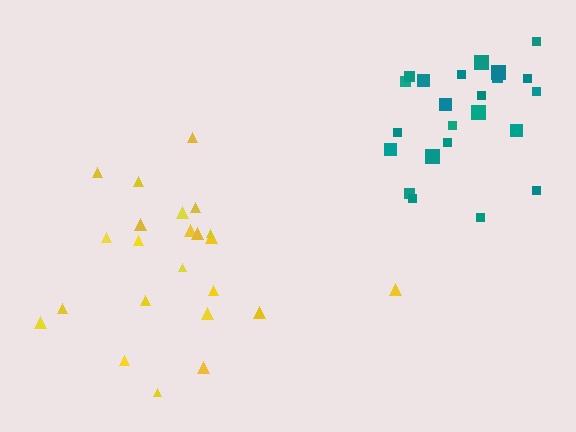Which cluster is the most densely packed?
Teal.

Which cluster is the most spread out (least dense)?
Yellow.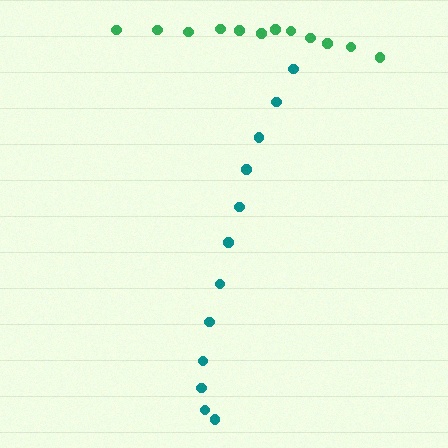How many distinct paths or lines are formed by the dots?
There are 2 distinct paths.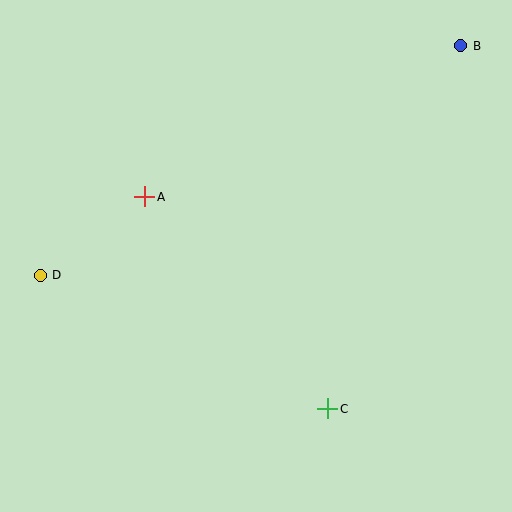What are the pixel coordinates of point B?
Point B is at (461, 46).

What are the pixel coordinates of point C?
Point C is at (328, 409).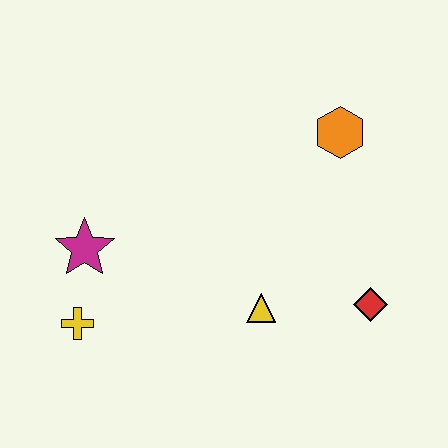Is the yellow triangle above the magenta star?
No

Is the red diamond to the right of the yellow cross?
Yes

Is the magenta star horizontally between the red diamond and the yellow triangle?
No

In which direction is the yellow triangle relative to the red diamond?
The yellow triangle is to the left of the red diamond.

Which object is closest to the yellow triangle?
The red diamond is closest to the yellow triangle.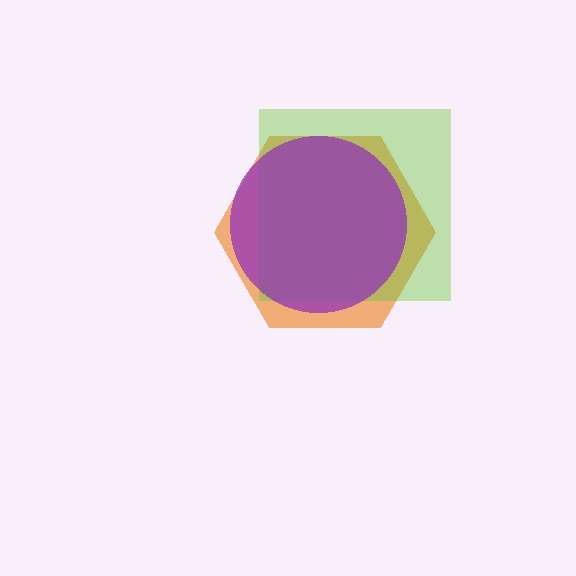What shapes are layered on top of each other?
The layered shapes are: an orange hexagon, a lime square, a purple circle.